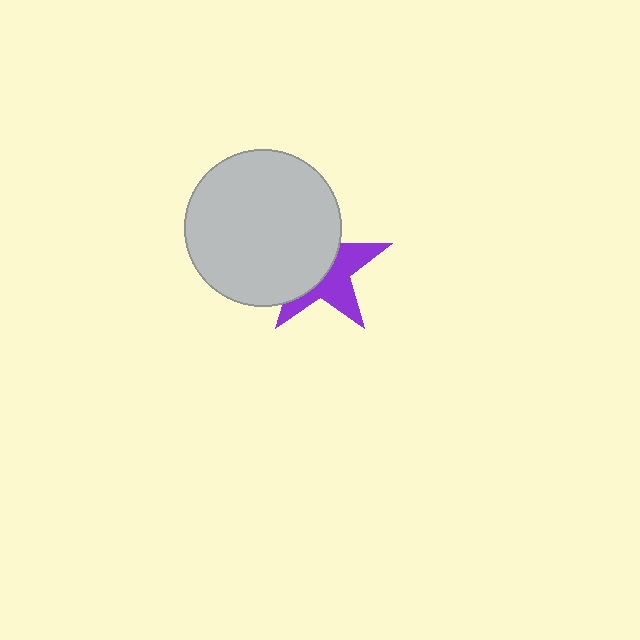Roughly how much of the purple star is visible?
About half of it is visible (roughly 45%).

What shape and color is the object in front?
The object in front is a light gray circle.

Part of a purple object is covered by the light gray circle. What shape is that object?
It is a star.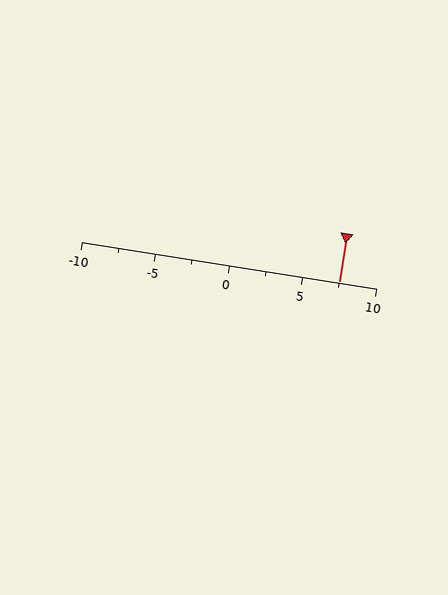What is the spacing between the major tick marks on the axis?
The major ticks are spaced 5 apart.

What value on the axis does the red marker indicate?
The marker indicates approximately 7.5.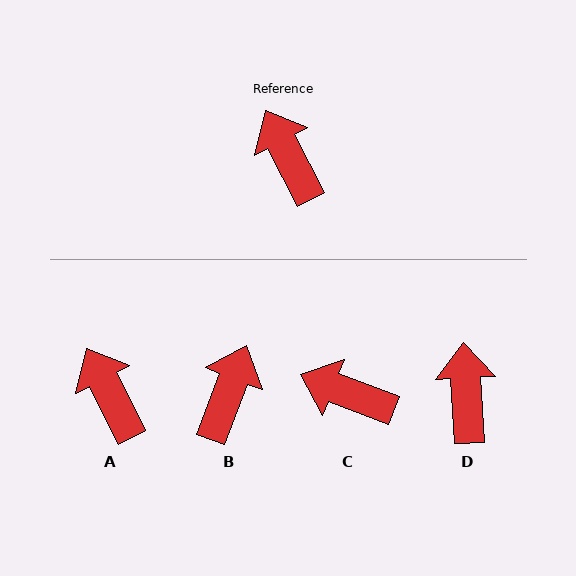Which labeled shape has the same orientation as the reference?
A.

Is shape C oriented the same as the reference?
No, it is off by about 42 degrees.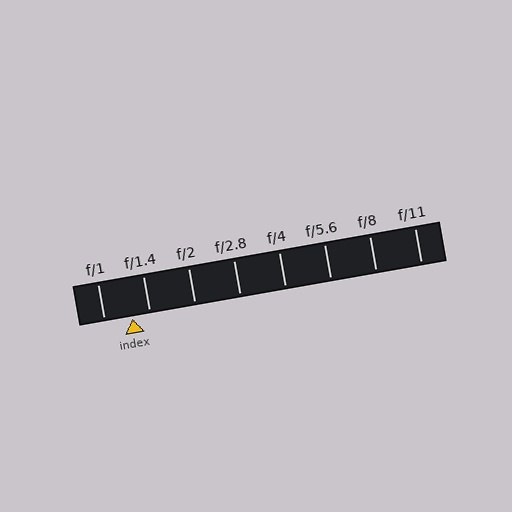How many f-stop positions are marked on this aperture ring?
There are 8 f-stop positions marked.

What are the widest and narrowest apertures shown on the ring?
The widest aperture shown is f/1 and the narrowest is f/11.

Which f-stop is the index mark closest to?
The index mark is closest to f/1.4.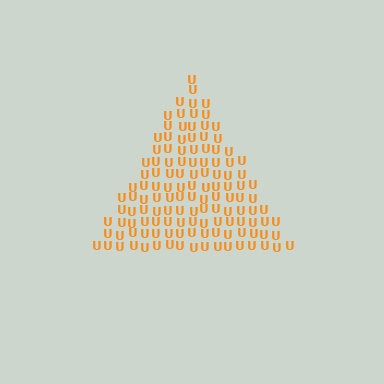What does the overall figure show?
The overall figure shows a triangle.